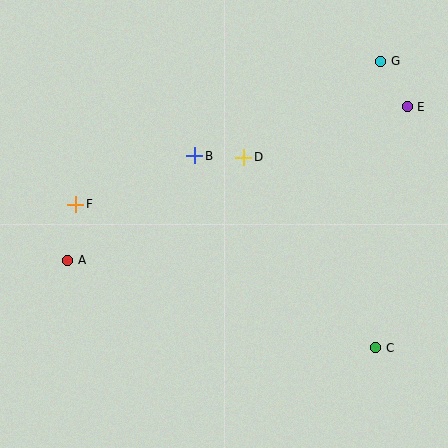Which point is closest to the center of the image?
Point D at (244, 157) is closest to the center.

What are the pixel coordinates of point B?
Point B is at (195, 156).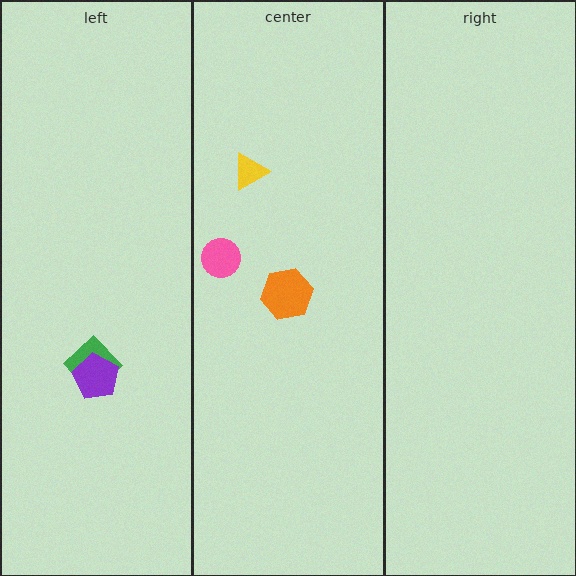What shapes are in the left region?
The green diamond, the purple pentagon.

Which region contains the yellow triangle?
The center region.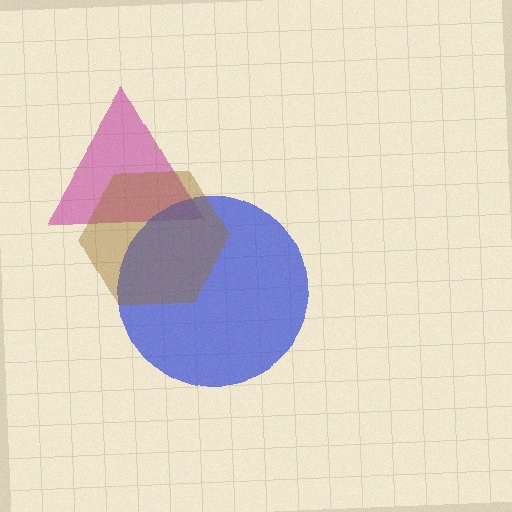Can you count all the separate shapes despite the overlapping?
Yes, there are 3 separate shapes.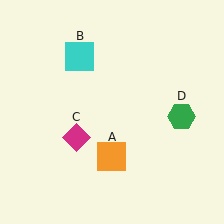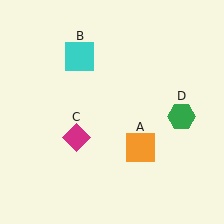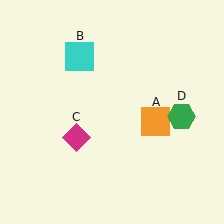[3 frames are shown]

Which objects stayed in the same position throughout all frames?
Cyan square (object B) and magenta diamond (object C) and green hexagon (object D) remained stationary.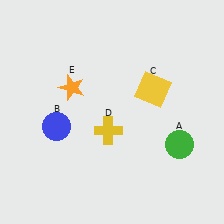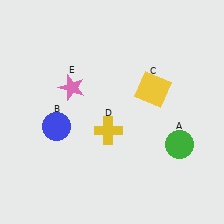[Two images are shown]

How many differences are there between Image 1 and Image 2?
There is 1 difference between the two images.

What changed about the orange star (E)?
In Image 1, E is orange. In Image 2, it changed to pink.